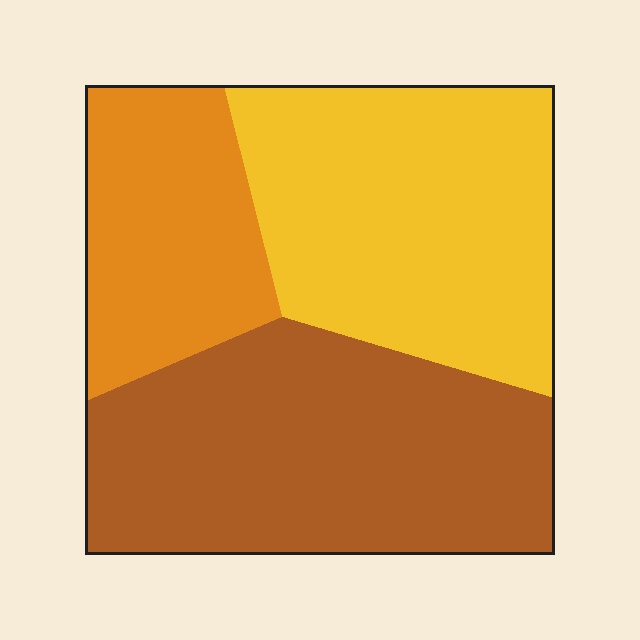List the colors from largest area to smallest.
From largest to smallest: brown, yellow, orange.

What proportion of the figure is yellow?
Yellow covers around 35% of the figure.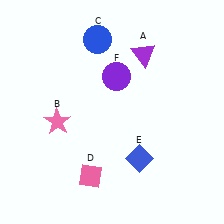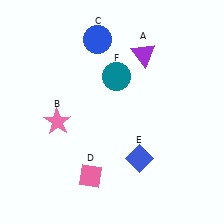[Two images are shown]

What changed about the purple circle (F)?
In Image 1, F is purple. In Image 2, it changed to teal.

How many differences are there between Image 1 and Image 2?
There is 1 difference between the two images.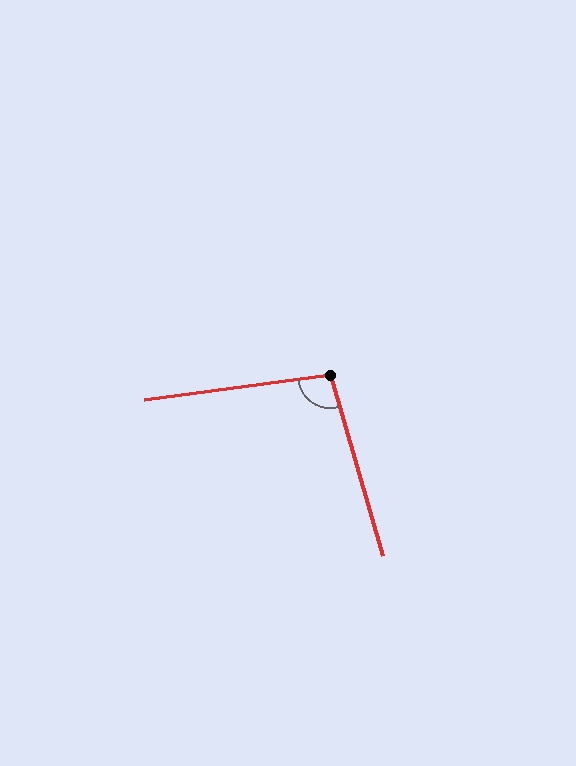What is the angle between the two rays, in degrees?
Approximately 98 degrees.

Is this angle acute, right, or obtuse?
It is obtuse.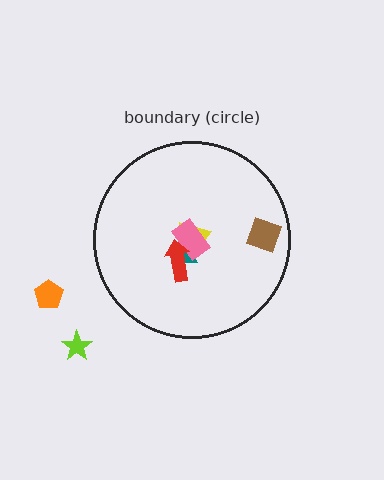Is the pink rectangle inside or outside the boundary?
Inside.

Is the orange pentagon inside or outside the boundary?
Outside.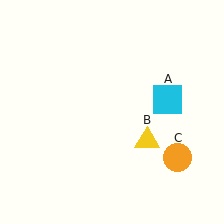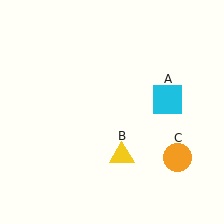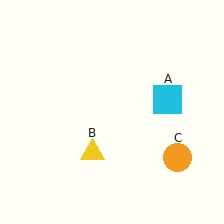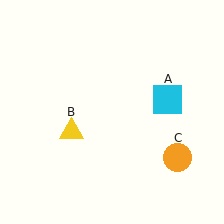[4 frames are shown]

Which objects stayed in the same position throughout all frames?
Cyan square (object A) and orange circle (object C) remained stationary.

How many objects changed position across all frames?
1 object changed position: yellow triangle (object B).